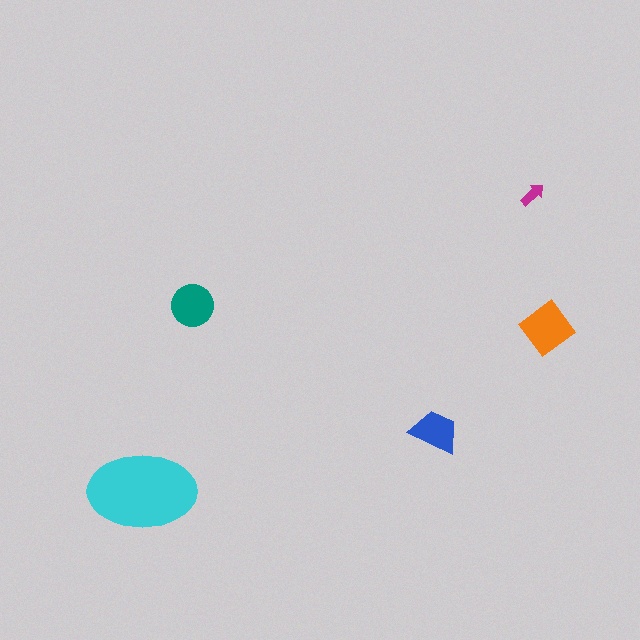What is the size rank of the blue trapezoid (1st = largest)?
4th.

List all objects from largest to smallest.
The cyan ellipse, the orange diamond, the teal circle, the blue trapezoid, the magenta arrow.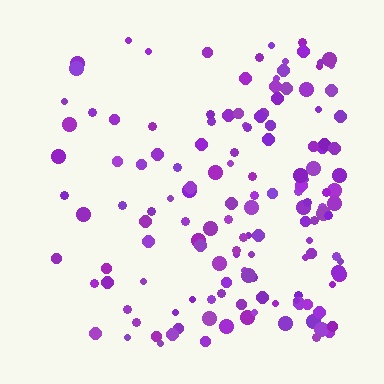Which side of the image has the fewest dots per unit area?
The left.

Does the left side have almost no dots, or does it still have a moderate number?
Still a moderate number, just noticeably fewer than the right.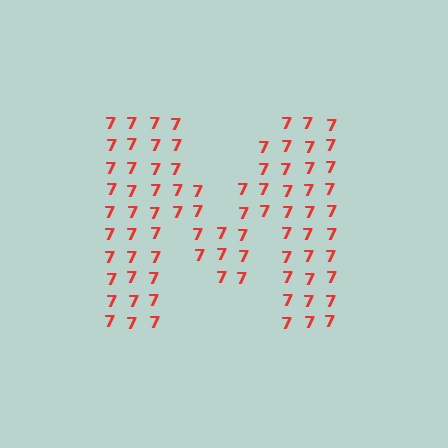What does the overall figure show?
The overall figure shows the letter M.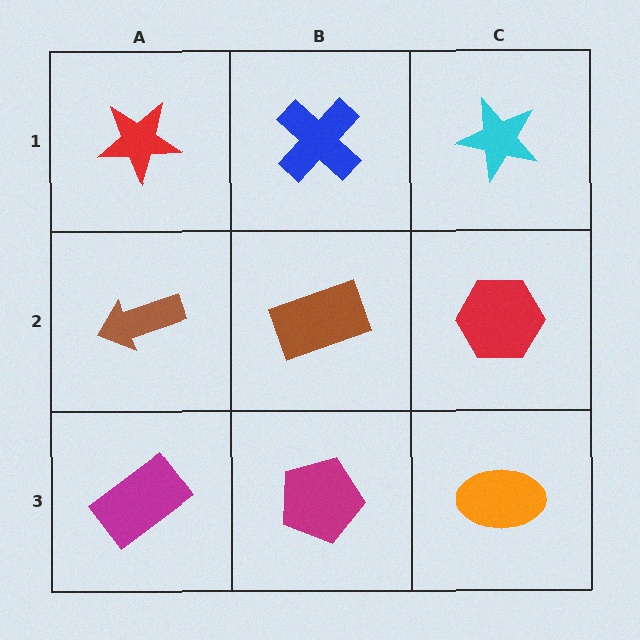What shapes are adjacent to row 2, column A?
A red star (row 1, column A), a magenta rectangle (row 3, column A), a brown rectangle (row 2, column B).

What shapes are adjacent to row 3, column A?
A brown arrow (row 2, column A), a magenta pentagon (row 3, column B).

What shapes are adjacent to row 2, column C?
A cyan star (row 1, column C), an orange ellipse (row 3, column C), a brown rectangle (row 2, column B).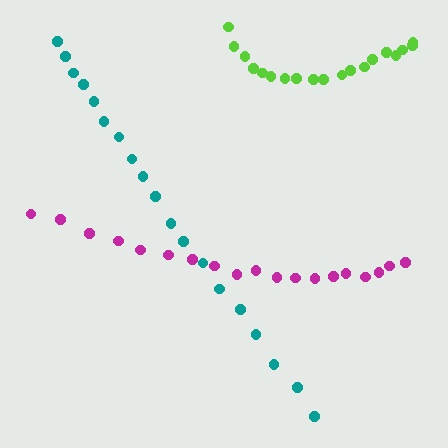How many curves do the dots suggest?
There are 3 distinct paths.